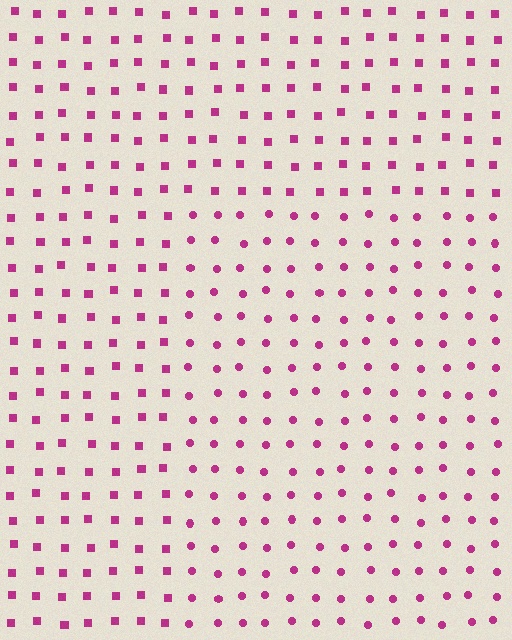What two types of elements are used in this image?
The image uses circles inside the rectangle region and squares outside it.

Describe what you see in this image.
The image is filled with small magenta elements arranged in a uniform grid. A rectangle-shaped region contains circles, while the surrounding area contains squares. The boundary is defined purely by the change in element shape.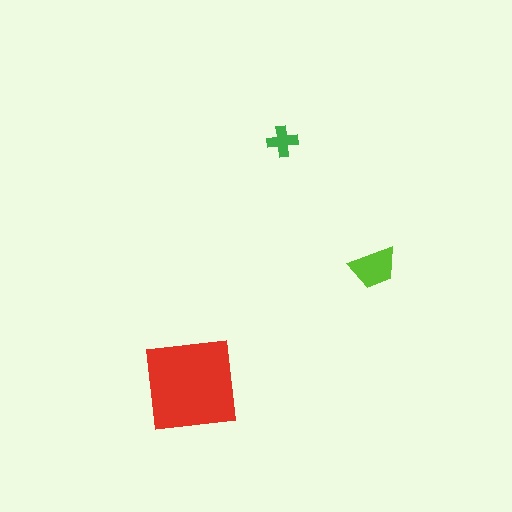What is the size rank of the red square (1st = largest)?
1st.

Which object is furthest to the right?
The lime trapezoid is rightmost.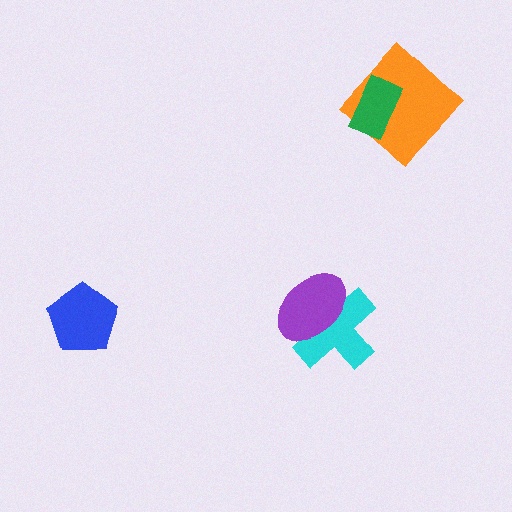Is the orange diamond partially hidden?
Yes, it is partially covered by another shape.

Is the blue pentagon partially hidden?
No, no other shape covers it.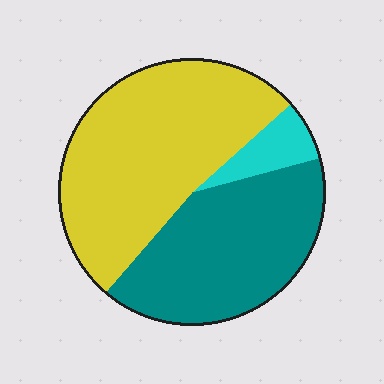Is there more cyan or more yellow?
Yellow.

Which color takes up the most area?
Yellow, at roughly 50%.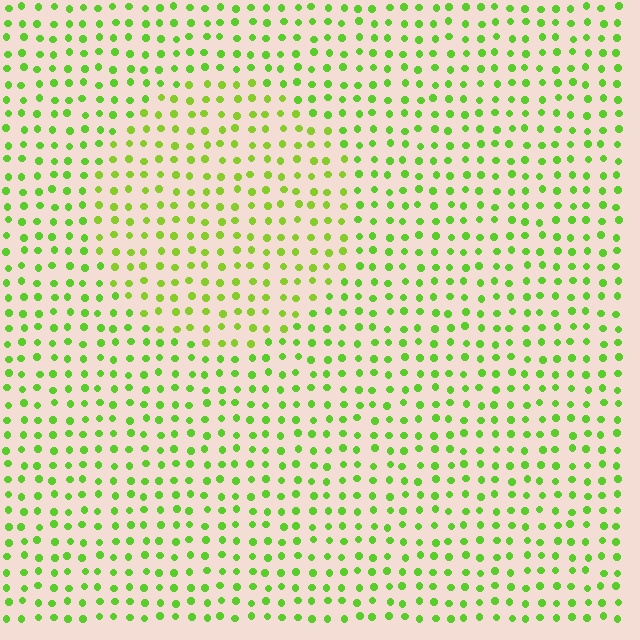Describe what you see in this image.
The image is filled with small lime elements in a uniform arrangement. A circle-shaped region is visible where the elements are tinted to a slightly different hue, forming a subtle color boundary.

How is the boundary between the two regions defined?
The boundary is defined purely by a slight shift in hue (about 17 degrees). Spacing, size, and orientation are identical on both sides.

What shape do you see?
I see a circle.